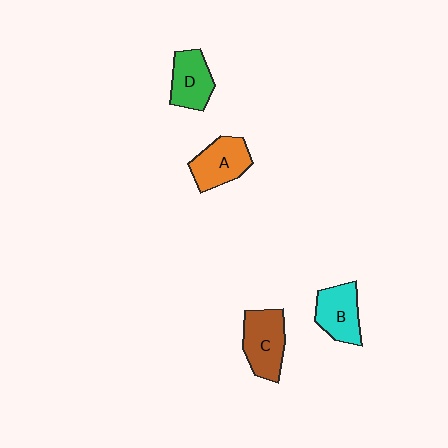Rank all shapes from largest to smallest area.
From largest to smallest: C (brown), A (orange), B (cyan), D (green).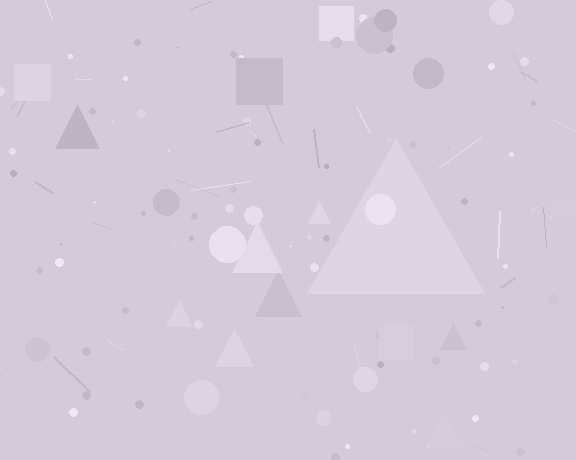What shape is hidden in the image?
A triangle is hidden in the image.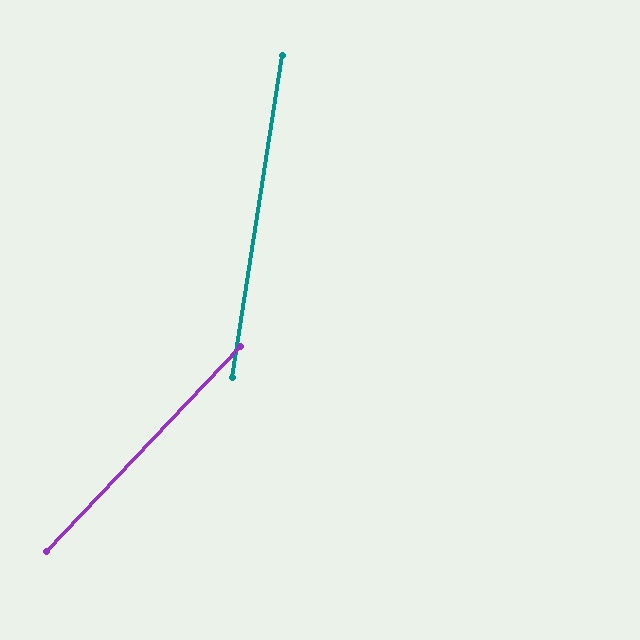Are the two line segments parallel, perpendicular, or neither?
Neither parallel nor perpendicular — they differ by about 34°.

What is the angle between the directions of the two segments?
Approximately 34 degrees.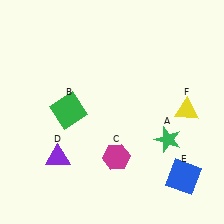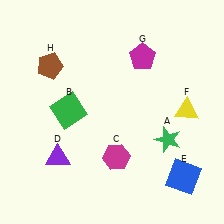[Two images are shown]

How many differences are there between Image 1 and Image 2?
There are 2 differences between the two images.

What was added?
A magenta pentagon (G), a brown pentagon (H) were added in Image 2.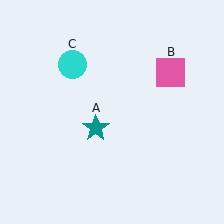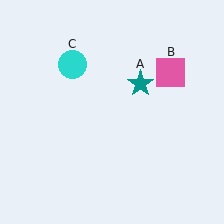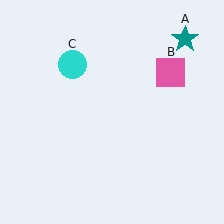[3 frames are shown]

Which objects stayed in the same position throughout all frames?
Pink square (object B) and cyan circle (object C) remained stationary.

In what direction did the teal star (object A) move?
The teal star (object A) moved up and to the right.